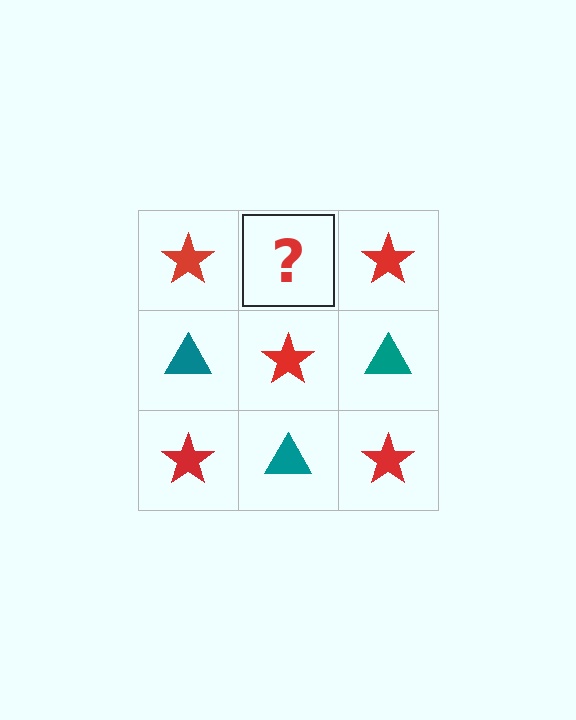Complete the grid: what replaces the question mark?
The question mark should be replaced with a teal triangle.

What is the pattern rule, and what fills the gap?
The rule is that it alternates red star and teal triangle in a checkerboard pattern. The gap should be filled with a teal triangle.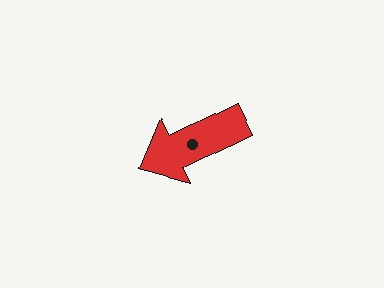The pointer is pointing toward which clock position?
Roughly 8 o'clock.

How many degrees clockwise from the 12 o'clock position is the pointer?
Approximately 244 degrees.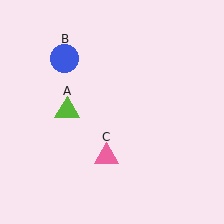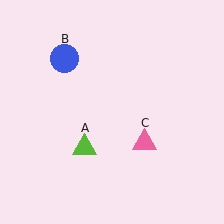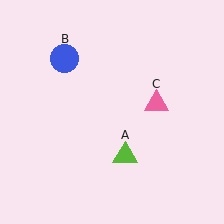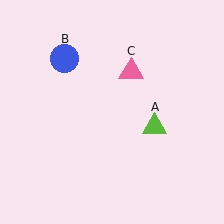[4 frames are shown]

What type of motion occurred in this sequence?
The lime triangle (object A), pink triangle (object C) rotated counterclockwise around the center of the scene.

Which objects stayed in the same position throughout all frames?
Blue circle (object B) remained stationary.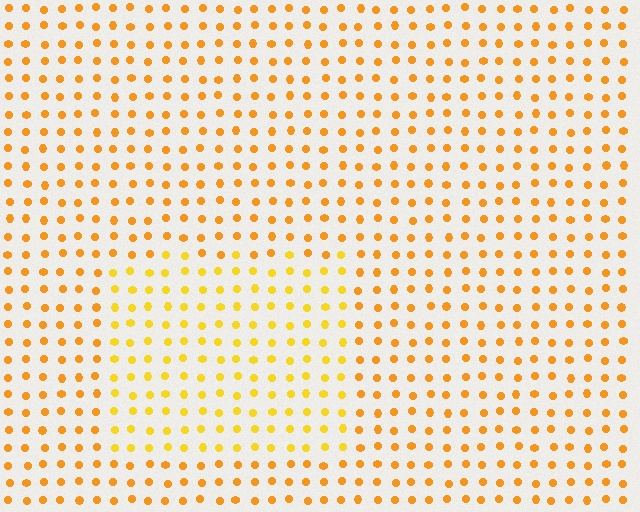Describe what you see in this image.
The image is filled with small orange elements in a uniform arrangement. A rectangle-shaped region is visible where the elements are tinted to a slightly different hue, forming a subtle color boundary.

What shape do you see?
I see a rectangle.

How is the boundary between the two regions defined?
The boundary is defined purely by a slight shift in hue (about 19 degrees). Spacing, size, and orientation are identical on both sides.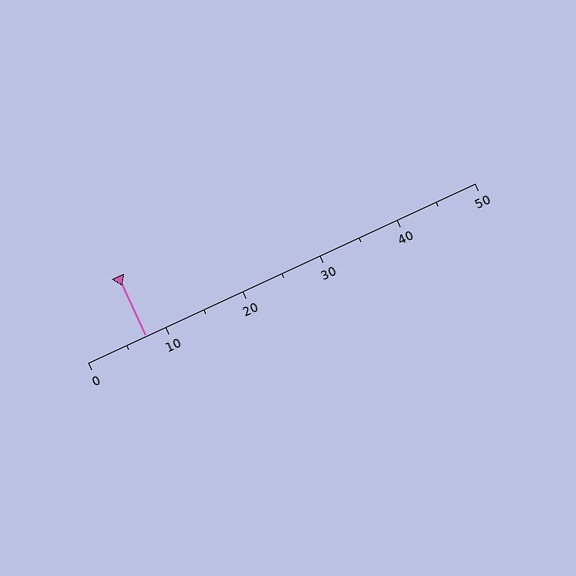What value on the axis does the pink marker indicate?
The marker indicates approximately 7.5.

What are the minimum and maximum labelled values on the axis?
The axis runs from 0 to 50.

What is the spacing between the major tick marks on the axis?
The major ticks are spaced 10 apart.